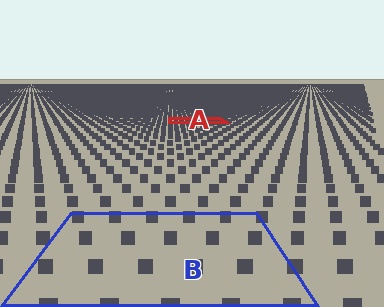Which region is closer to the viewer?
Region B is closer. The texture elements there are larger and more spread out.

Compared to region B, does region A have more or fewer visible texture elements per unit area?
Region A has more texture elements per unit area — they are packed more densely because it is farther away.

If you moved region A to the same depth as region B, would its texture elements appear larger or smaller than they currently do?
They would appear larger. At a closer depth, the same texture elements are projected at a bigger on-screen size.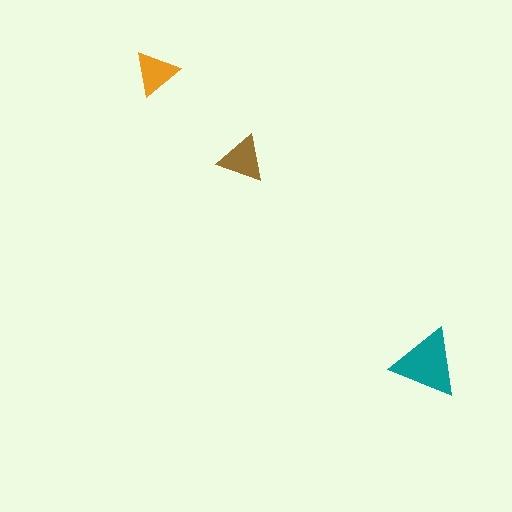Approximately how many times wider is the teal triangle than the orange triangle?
About 1.5 times wider.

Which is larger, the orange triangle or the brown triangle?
The brown one.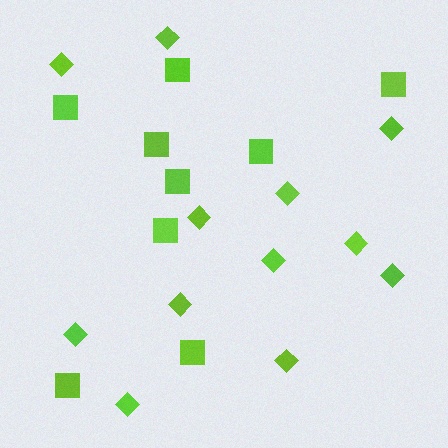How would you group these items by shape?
There are 2 groups: one group of squares (9) and one group of diamonds (12).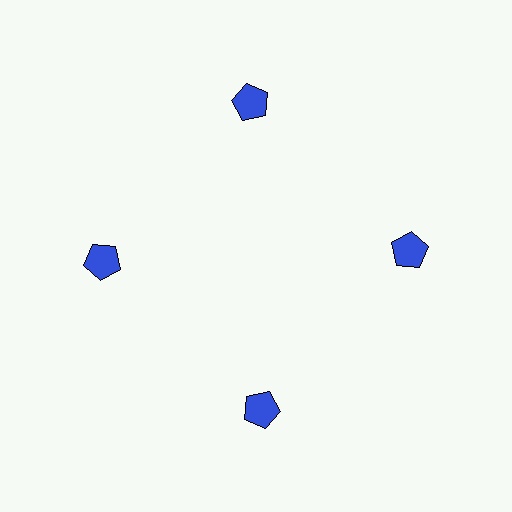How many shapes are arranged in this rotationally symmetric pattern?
There are 4 shapes, arranged in 4 groups of 1.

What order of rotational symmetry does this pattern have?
This pattern has 4-fold rotational symmetry.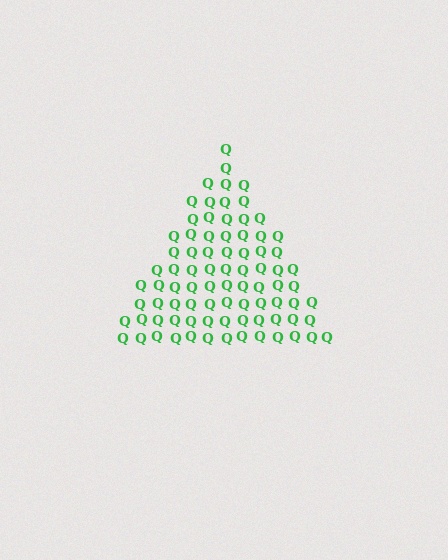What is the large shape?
The large shape is a triangle.